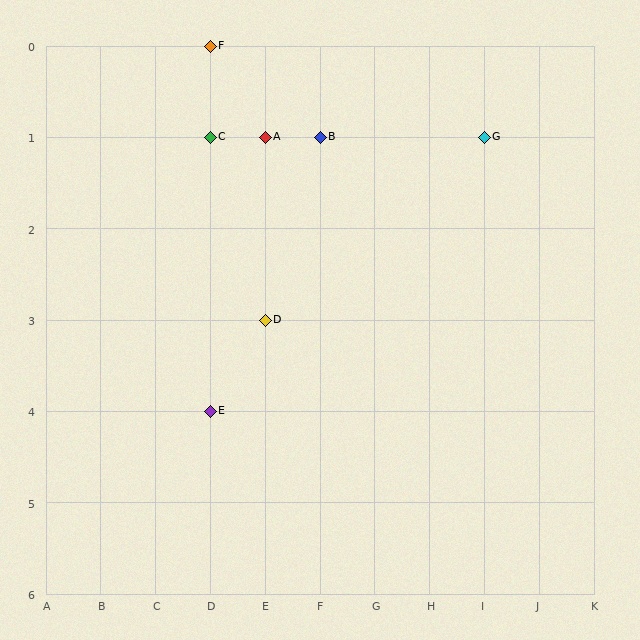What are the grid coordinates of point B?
Point B is at grid coordinates (F, 1).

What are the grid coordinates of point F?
Point F is at grid coordinates (D, 0).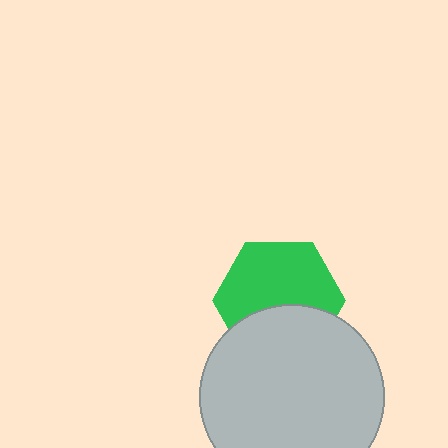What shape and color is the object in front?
The object in front is a light gray circle.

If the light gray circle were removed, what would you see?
You would see the complete green hexagon.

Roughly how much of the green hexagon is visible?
About half of it is visible (roughly 61%).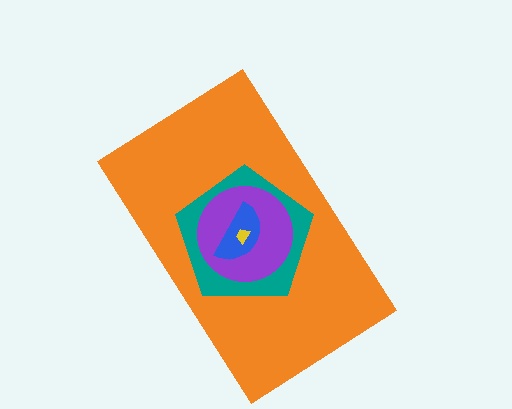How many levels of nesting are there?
5.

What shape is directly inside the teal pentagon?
The purple circle.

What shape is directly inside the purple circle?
The blue semicircle.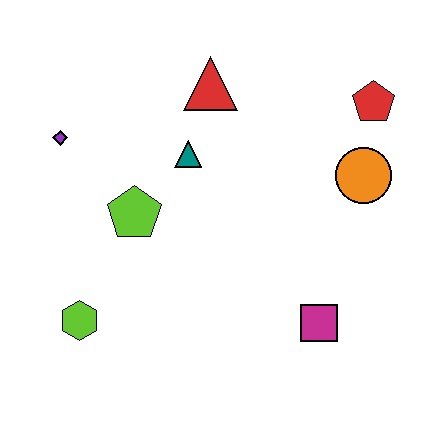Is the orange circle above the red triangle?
No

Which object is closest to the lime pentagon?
The teal triangle is closest to the lime pentagon.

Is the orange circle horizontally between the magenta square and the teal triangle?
No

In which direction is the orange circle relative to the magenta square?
The orange circle is above the magenta square.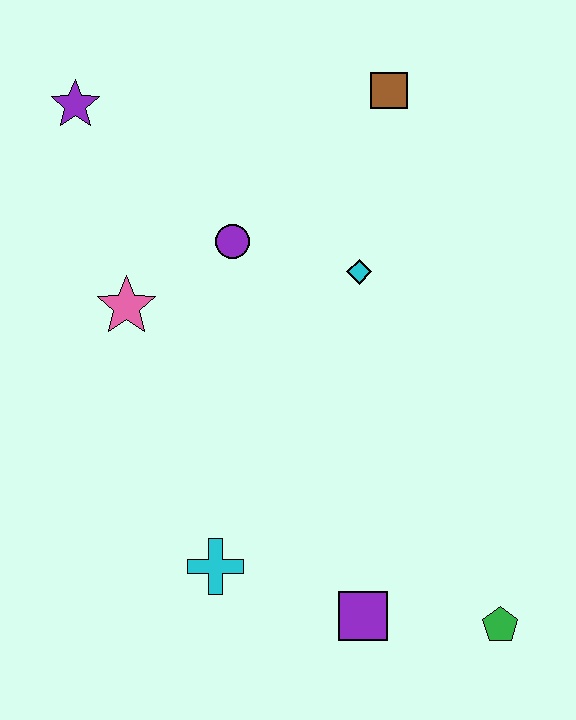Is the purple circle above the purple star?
No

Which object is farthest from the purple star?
The green pentagon is farthest from the purple star.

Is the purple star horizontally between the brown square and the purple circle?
No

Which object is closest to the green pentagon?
The purple square is closest to the green pentagon.